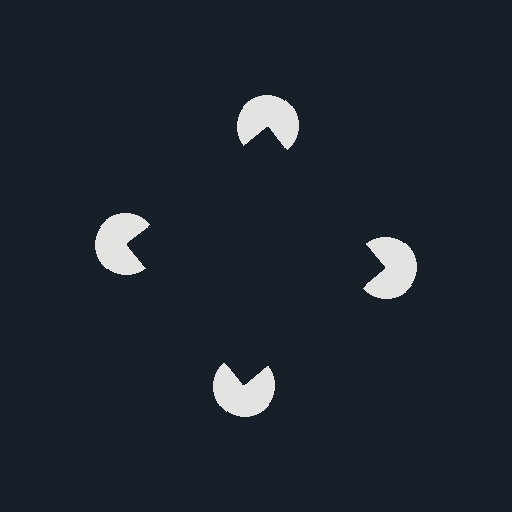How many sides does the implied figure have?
4 sides.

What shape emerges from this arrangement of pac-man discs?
An illusory square — its edges are inferred from the aligned wedge cuts in the pac-man discs, not physically drawn.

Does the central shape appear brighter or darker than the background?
It typically appears slightly darker than the background, even though no actual brightness change is drawn.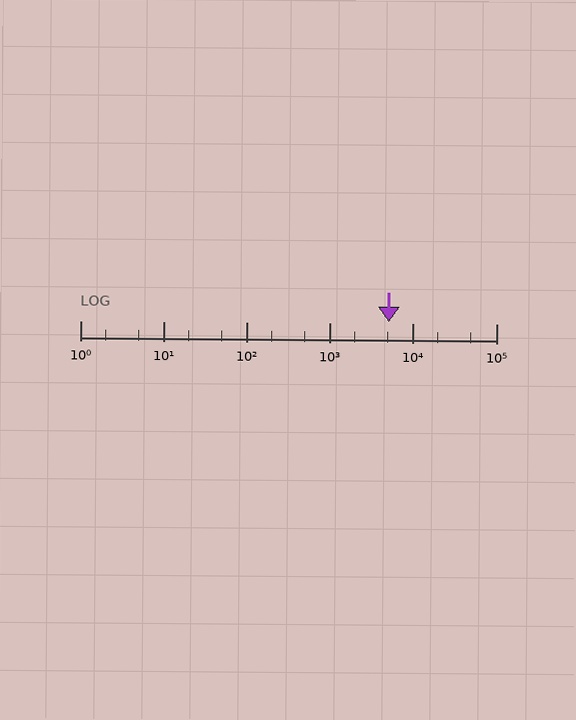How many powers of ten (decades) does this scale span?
The scale spans 5 decades, from 1 to 100000.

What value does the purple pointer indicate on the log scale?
The pointer indicates approximately 5100.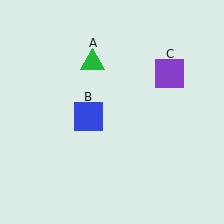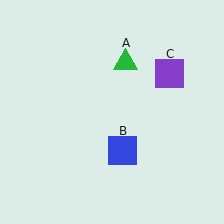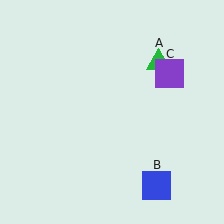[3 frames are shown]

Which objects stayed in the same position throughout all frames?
Purple square (object C) remained stationary.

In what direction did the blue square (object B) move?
The blue square (object B) moved down and to the right.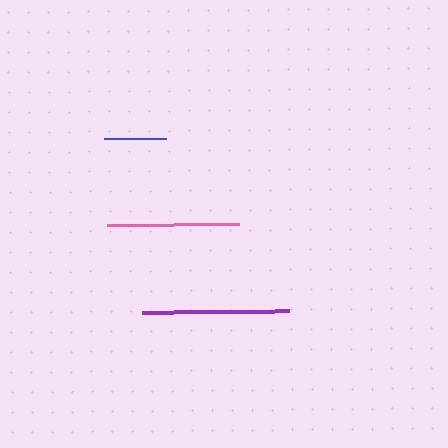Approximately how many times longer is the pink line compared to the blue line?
The pink line is approximately 2.1 times the length of the blue line.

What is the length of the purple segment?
The purple segment is approximately 147 pixels long.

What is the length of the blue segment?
The blue segment is approximately 62 pixels long.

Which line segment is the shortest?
The blue line is the shortest at approximately 62 pixels.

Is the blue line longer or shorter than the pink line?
The pink line is longer than the blue line.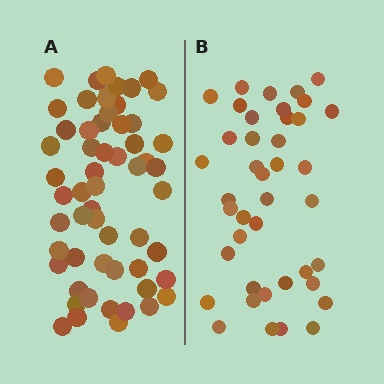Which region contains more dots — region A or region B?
Region A (the left region) has more dots.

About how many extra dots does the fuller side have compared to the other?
Region A has approximately 15 more dots than region B.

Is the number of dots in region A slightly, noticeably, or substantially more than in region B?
Region A has noticeably more, but not dramatically so. The ratio is roughly 1.4 to 1.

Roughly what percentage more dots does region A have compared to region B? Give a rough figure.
About 40% more.